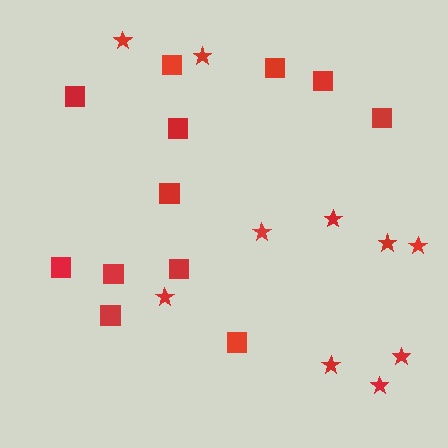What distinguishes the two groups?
There are 2 groups: one group of squares (12) and one group of stars (10).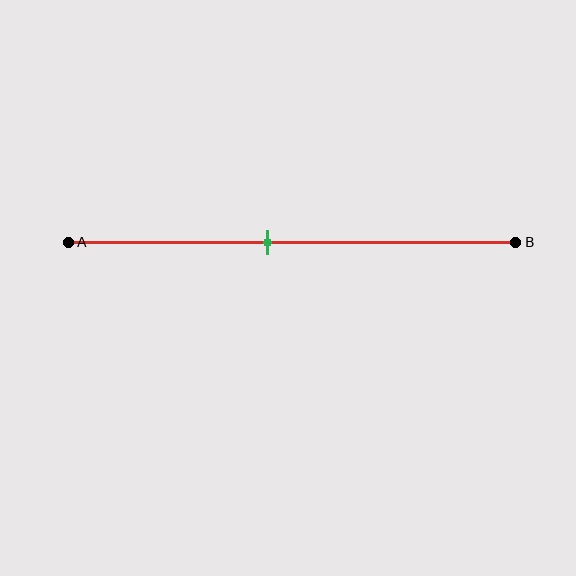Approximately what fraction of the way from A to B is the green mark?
The green mark is approximately 45% of the way from A to B.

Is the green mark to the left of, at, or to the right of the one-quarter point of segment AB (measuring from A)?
The green mark is to the right of the one-quarter point of segment AB.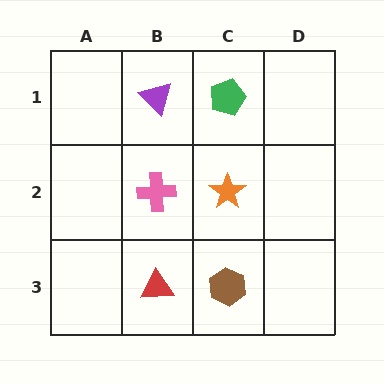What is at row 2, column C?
An orange star.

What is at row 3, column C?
A brown hexagon.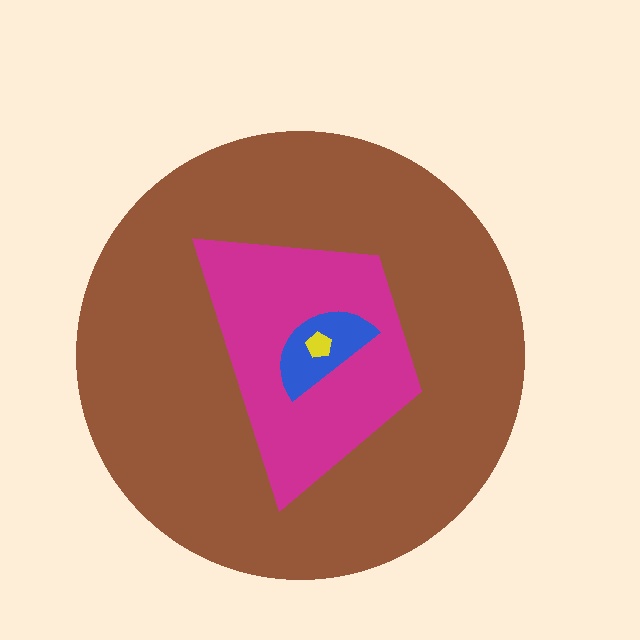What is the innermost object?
The yellow pentagon.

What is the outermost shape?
The brown circle.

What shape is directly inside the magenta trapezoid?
The blue semicircle.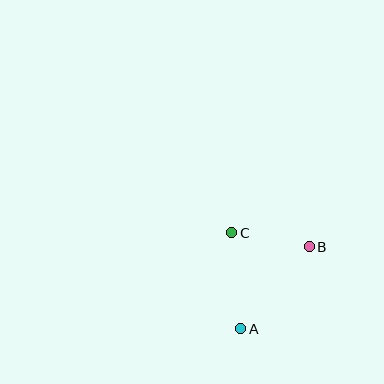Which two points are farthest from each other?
Points A and B are farthest from each other.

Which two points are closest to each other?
Points B and C are closest to each other.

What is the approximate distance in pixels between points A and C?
The distance between A and C is approximately 96 pixels.